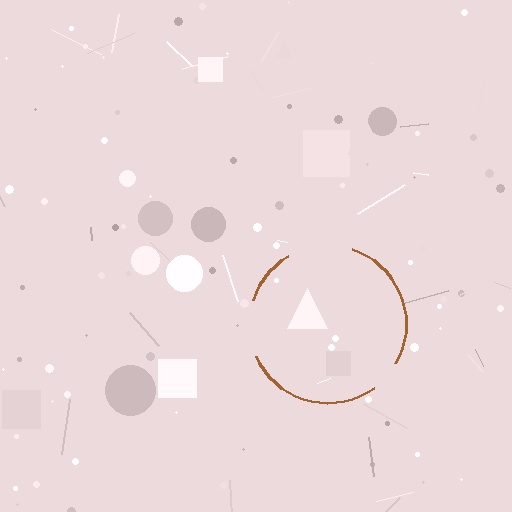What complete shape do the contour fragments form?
The contour fragments form a circle.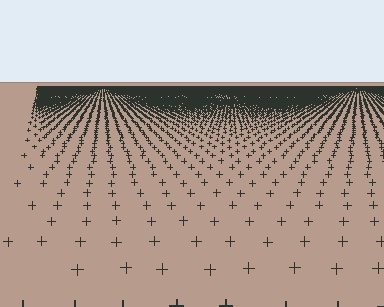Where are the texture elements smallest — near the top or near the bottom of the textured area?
Near the top.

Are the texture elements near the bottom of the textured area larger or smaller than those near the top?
Larger. Near the bottom, elements are closer to the viewer and appear at a bigger on-screen size.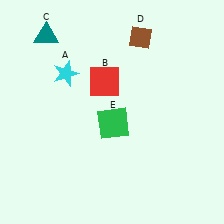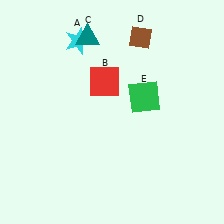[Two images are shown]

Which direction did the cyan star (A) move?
The cyan star (A) moved up.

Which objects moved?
The objects that moved are: the cyan star (A), the teal triangle (C), the green square (E).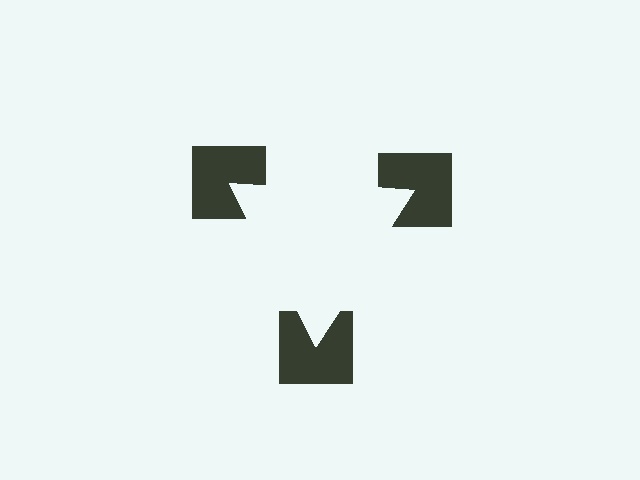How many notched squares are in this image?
There are 3 — one at each vertex of the illusory triangle.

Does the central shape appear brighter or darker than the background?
It typically appears slightly brighter than the background, even though no actual brightness change is drawn.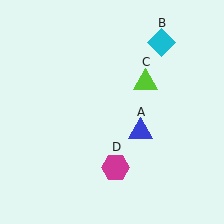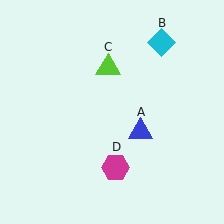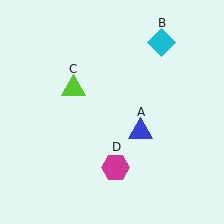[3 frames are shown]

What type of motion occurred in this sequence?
The lime triangle (object C) rotated counterclockwise around the center of the scene.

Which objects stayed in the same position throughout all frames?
Blue triangle (object A) and cyan diamond (object B) and magenta hexagon (object D) remained stationary.